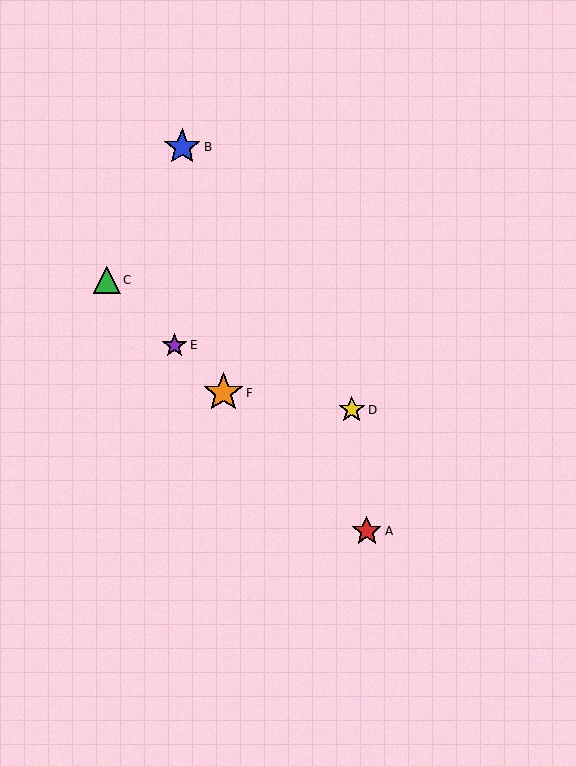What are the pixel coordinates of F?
Object F is at (223, 393).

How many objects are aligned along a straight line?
4 objects (A, C, E, F) are aligned along a straight line.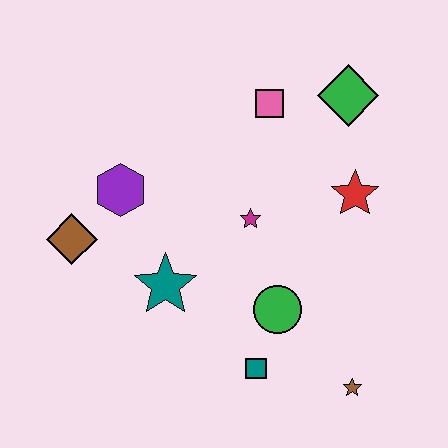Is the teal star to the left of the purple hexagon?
No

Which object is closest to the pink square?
The green diamond is closest to the pink square.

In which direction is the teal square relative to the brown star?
The teal square is to the left of the brown star.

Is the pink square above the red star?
Yes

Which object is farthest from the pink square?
The brown star is farthest from the pink square.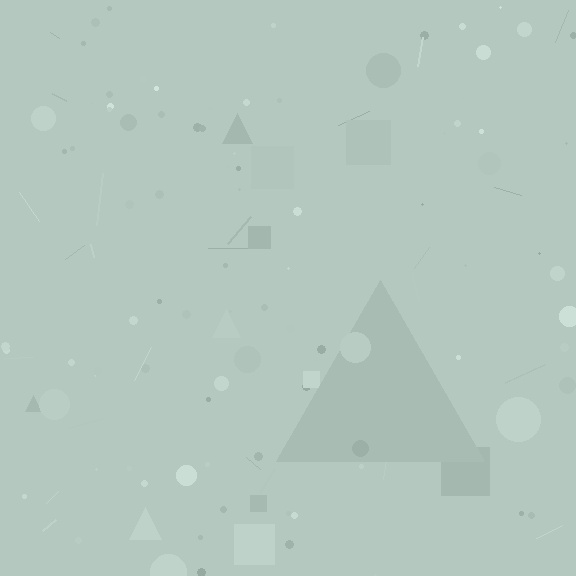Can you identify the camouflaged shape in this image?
The camouflaged shape is a triangle.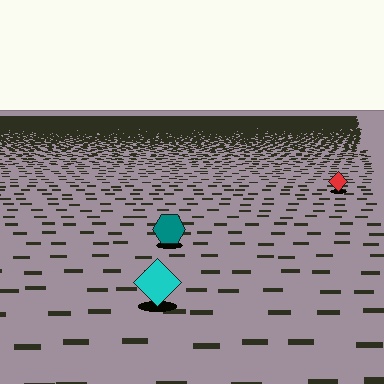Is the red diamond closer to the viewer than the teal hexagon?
No. The teal hexagon is closer — you can tell from the texture gradient: the ground texture is coarser near it.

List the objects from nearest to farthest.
From nearest to farthest: the cyan diamond, the teal hexagon, the red diamond.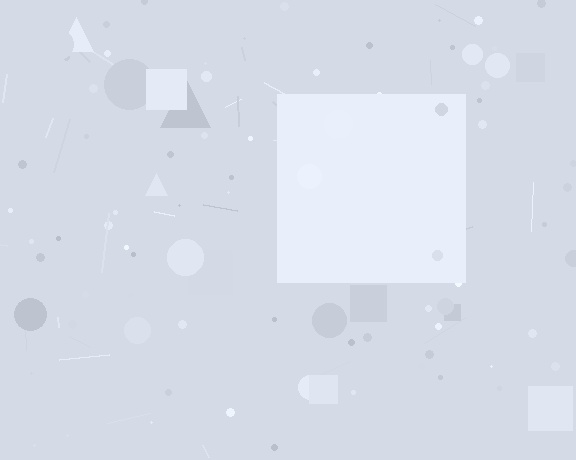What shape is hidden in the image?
A square is hidden in the image.